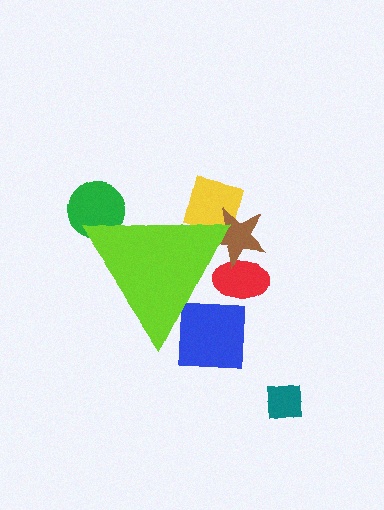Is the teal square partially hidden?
No, the teal square is fully visible.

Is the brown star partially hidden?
Yes, the brown star is partially hidden behind the lime triangle.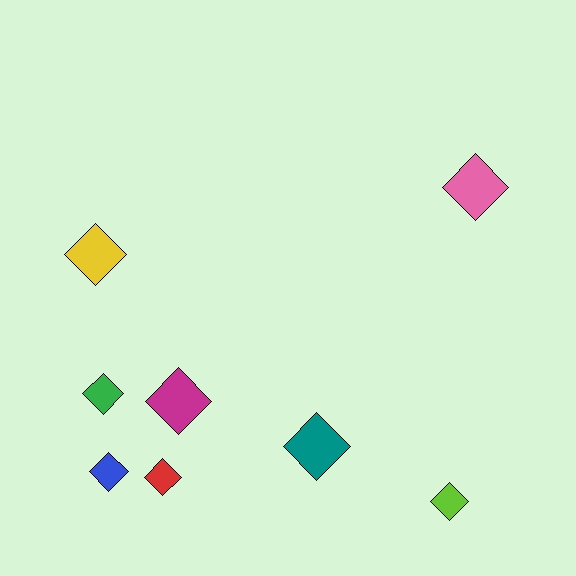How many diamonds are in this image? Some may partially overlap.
There are 8 diamonds.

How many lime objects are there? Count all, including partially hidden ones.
There is 1 lime object.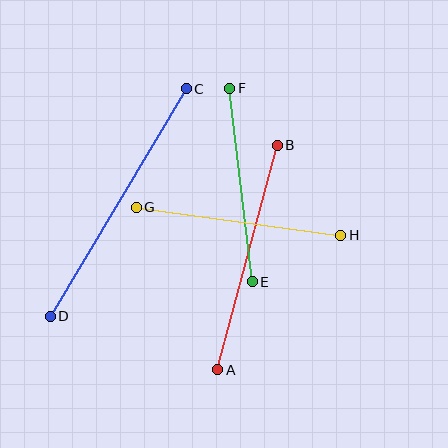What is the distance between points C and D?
The distance is approximately 265 pixels.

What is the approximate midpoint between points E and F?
The midpoint is at approximately (241, 185) pixels.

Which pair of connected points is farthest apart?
Points C and D are farthest apart.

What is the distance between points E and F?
The distance is approximately 194 pixels.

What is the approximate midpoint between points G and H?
The midpoint is at approximately (239, 221) pixels.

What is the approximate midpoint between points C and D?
The midpoint is at approximately (118, 202) pixels.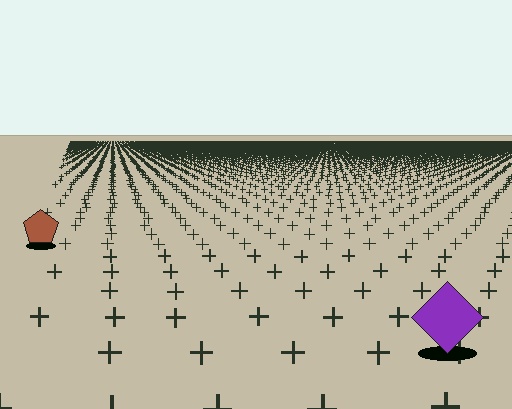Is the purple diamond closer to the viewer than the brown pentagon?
Yes. The purple diamond is closer — you can tell from the texture gradient: the ground texture is coarser near it.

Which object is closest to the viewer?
The purple diamond is closest. The texture marks near it are larger and more spread out.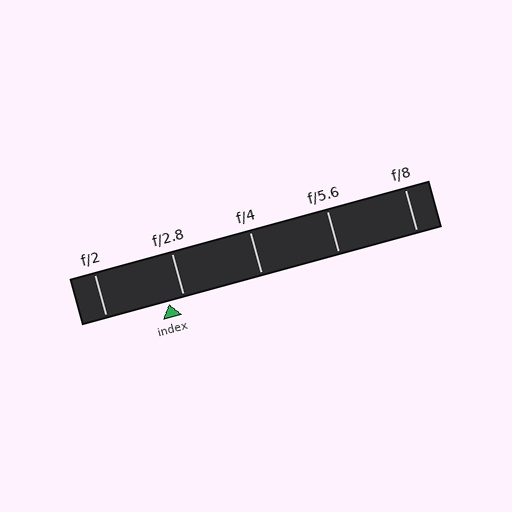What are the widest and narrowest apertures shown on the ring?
The widest aperture shown is f/2 and the narrowest is f/8.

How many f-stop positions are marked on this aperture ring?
There are 5 f-stop positions marked.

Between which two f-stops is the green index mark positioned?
The index mark is between f/2 and f/2.8.